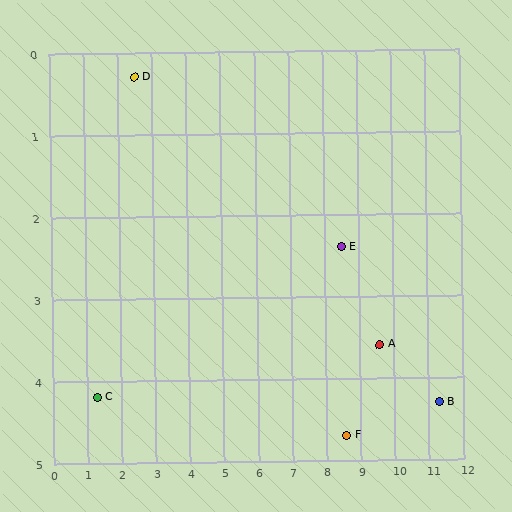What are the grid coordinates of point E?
Point E is at approximately (8.5, 2.4).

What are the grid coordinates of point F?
Point F is at approximately (8.6, 4.7).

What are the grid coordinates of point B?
Point B is at approximately (11.3, 4.3).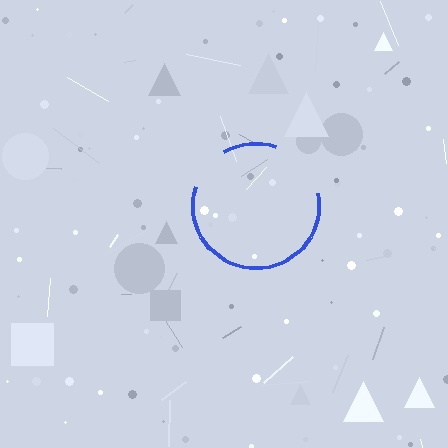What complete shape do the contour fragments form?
The contour fragments form a circle.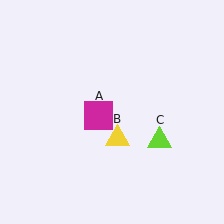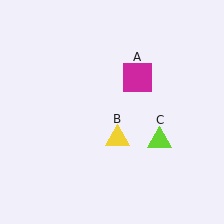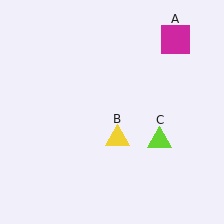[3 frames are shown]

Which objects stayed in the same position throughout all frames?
Yellow triangle (object B) and lime triangle (object C) remained stationary.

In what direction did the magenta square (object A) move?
The magenta square (object A) moved up and to the right.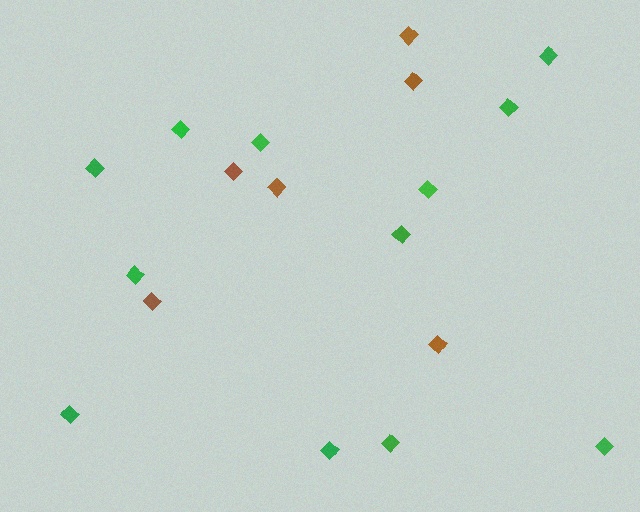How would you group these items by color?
There are 2 groups: one group of green diamonds (12) and one group of brown diamonds (6).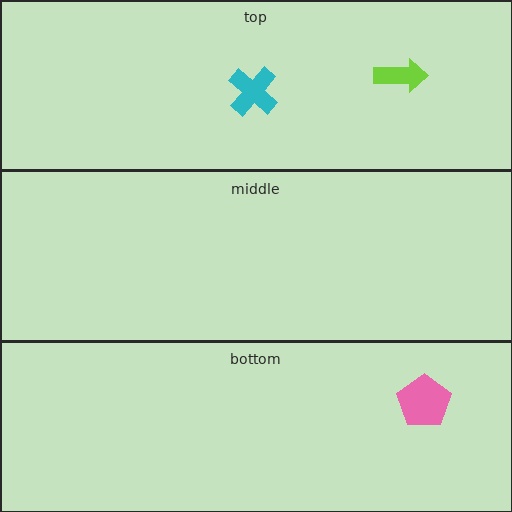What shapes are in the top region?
The cyan cross, the lime arrow.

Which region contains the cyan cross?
The top region.